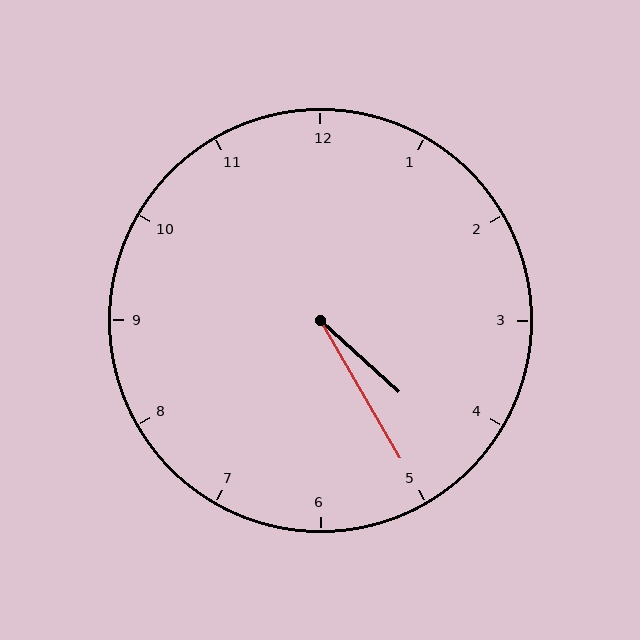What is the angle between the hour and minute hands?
Approximately 18 degrees.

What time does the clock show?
4:25.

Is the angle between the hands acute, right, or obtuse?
It is acute.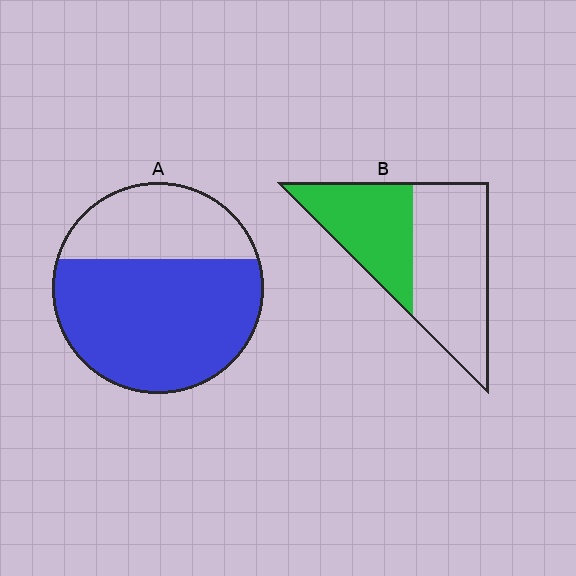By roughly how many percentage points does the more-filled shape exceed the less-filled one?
By roughly 25 percentage points (A over B).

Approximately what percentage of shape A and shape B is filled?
A is approximately 65% and B is approximately 40%.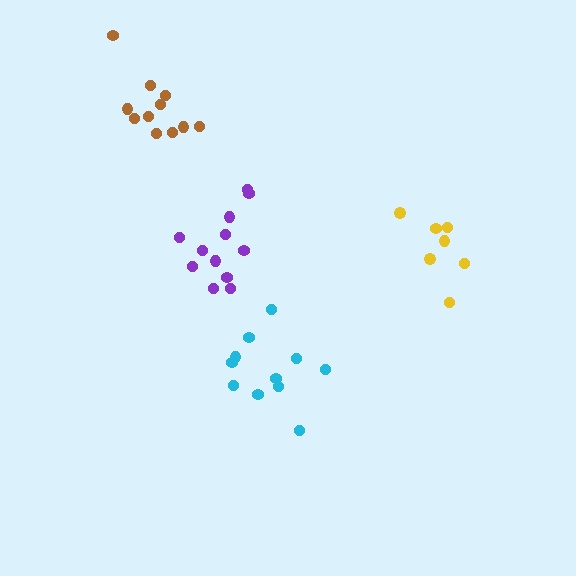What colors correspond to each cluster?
The clusters are colored: cyan, brown, yellow, purple.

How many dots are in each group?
Group 1: 11 dots, Group 2: 11 dots, Group 3: 7 dots, Group 4: 12 dots (41 total).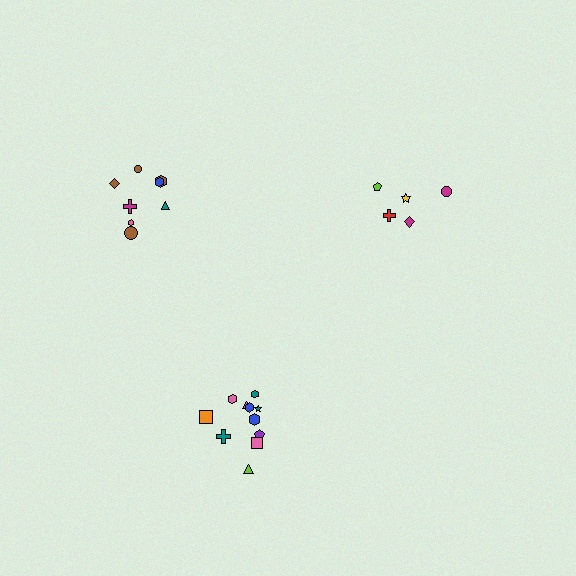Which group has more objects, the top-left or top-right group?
The top-left group.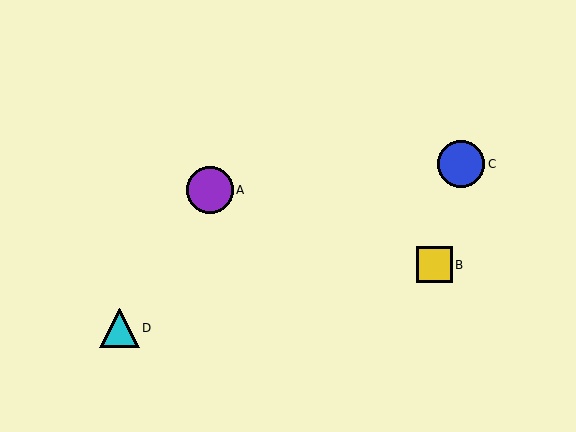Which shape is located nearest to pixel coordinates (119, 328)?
The cyan triangle (labeled D) at (120, 328) is nearest to that location.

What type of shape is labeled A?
Shape A is a purple circle.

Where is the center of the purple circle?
The center of the purple circle is at (210, 190).